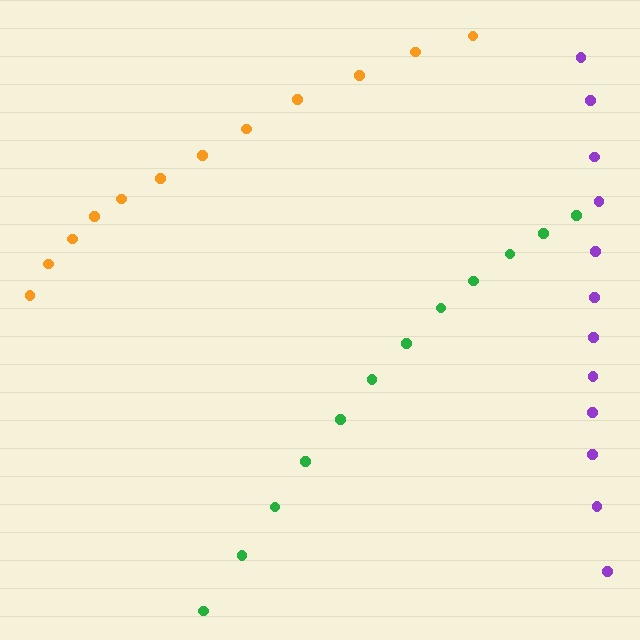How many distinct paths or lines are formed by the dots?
There are 3 distinct paths.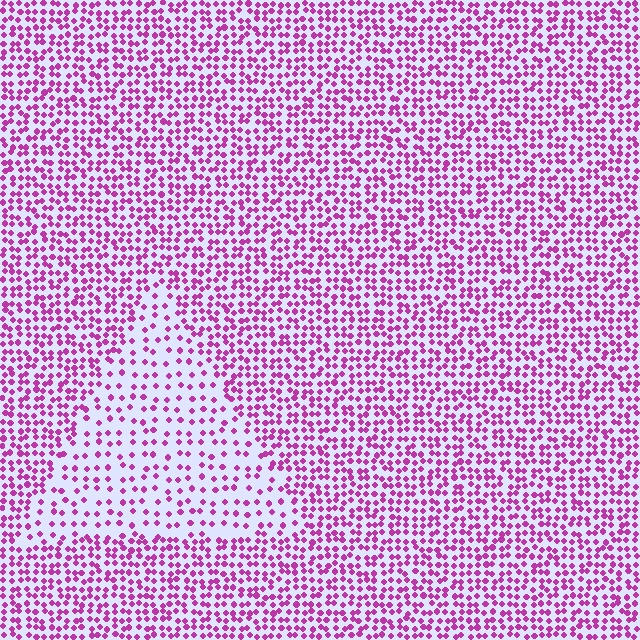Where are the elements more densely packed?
The elements are more densely packed outside the triangle boundary.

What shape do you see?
I see a triangle.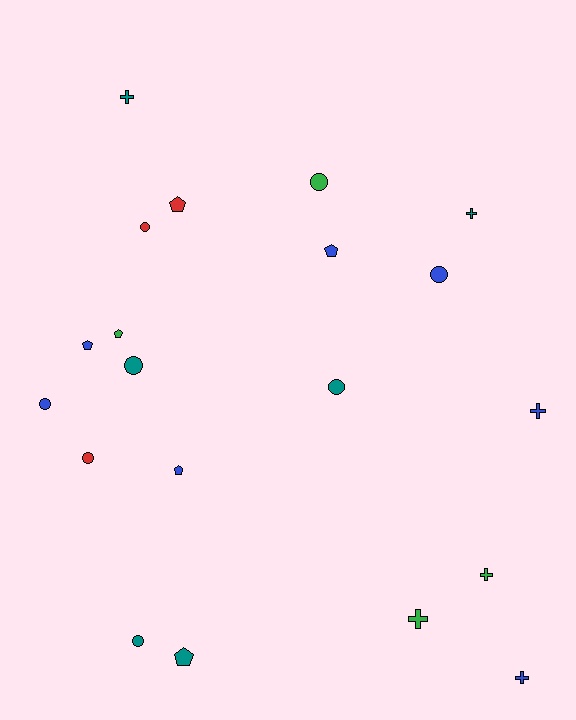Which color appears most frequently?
Blue, with 7 objects.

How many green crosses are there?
There are 2 green crosses.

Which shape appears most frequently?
Circle, with 8 objects.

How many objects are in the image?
There are 20 objects.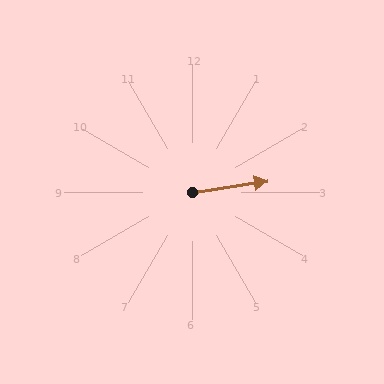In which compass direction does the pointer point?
East.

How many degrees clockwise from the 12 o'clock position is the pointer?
Approximately 82 degrees.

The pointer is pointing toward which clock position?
Roughly 3 o'clock.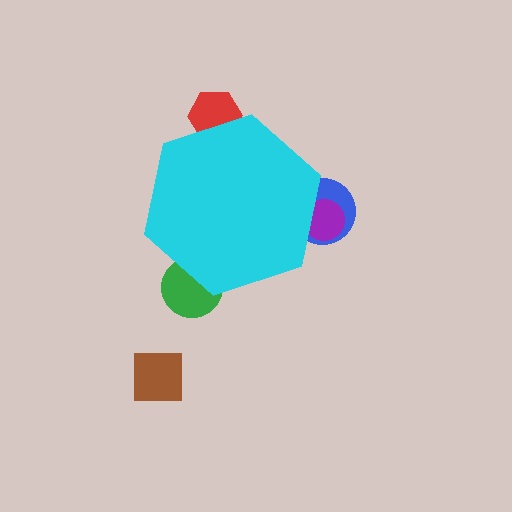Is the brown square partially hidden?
No, the brown square is fully visible.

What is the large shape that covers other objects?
A cyan hexagon.